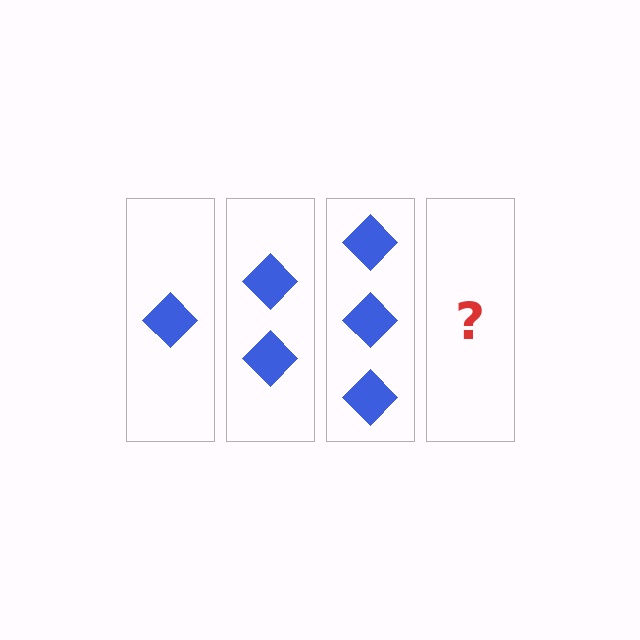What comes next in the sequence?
The next element should be 4 diamonds.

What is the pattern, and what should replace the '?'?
The pattern is that each step adds one more diamond. The '?' should be 4 diamonds.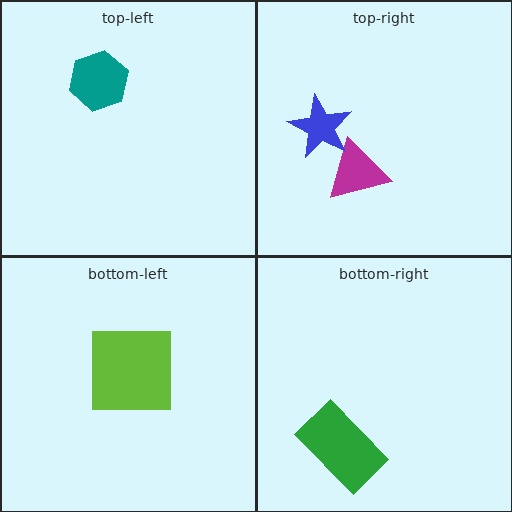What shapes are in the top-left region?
The teal hexagon.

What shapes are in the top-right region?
The magenta triangle, the blue star.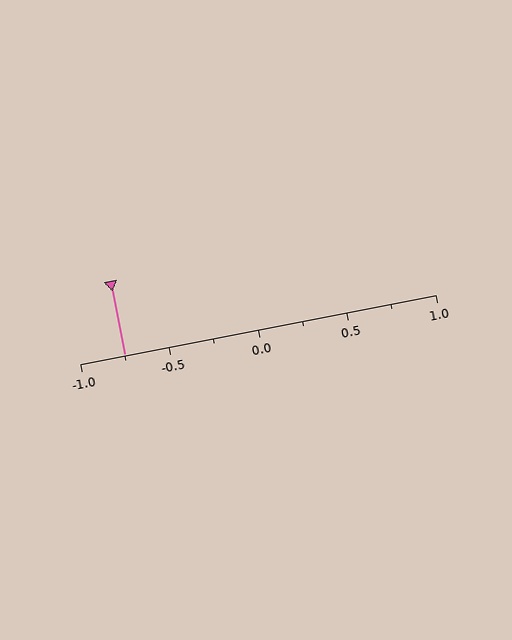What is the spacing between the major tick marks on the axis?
The major ticks are spaced 0.5 apart.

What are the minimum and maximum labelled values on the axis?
The axis runs from -1.0 to 1.0.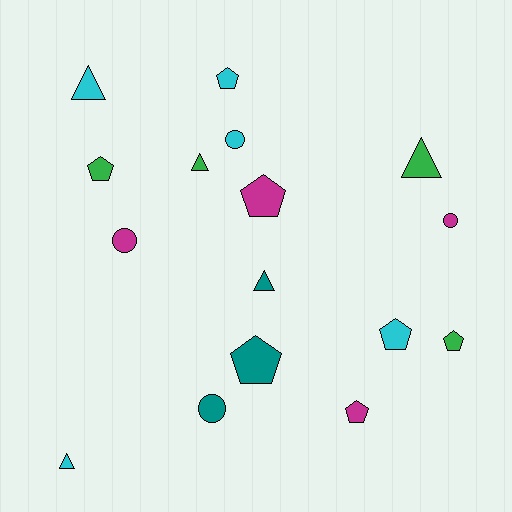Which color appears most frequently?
Cyan, with 5 objects.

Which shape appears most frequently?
Pentagon, with 7 objects.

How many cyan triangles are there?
There are 2 cyan triangles.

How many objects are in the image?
There are 16 objects.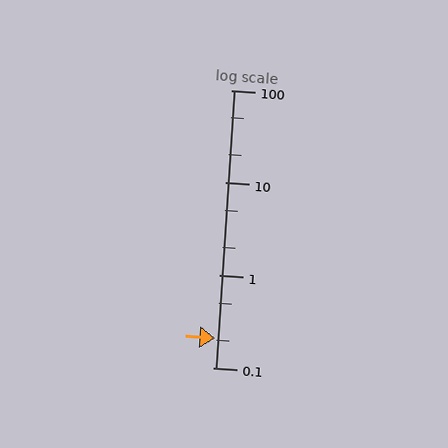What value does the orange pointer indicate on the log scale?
The pointer indicates approximately 0.21.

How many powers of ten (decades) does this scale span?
The scale spans 3 decades, from 0.1 to 100.